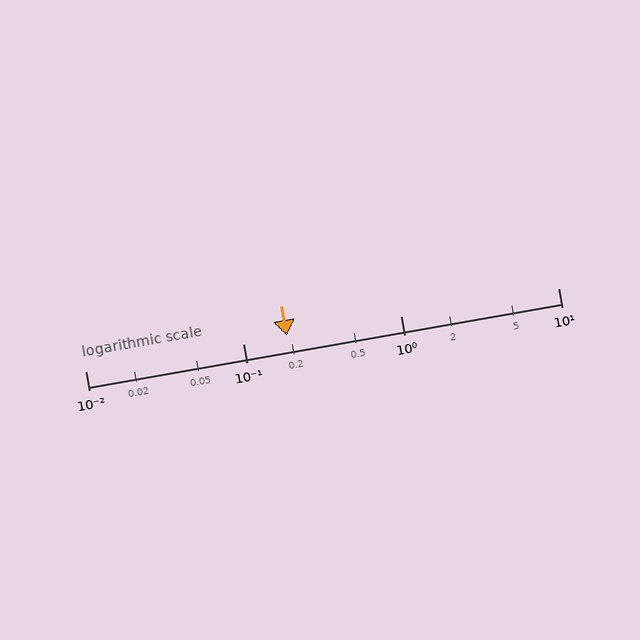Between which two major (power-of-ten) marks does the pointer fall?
The pointer is between 0.1 and 1.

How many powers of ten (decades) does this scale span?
The scale spans 3 decades, from 0.01 to 10.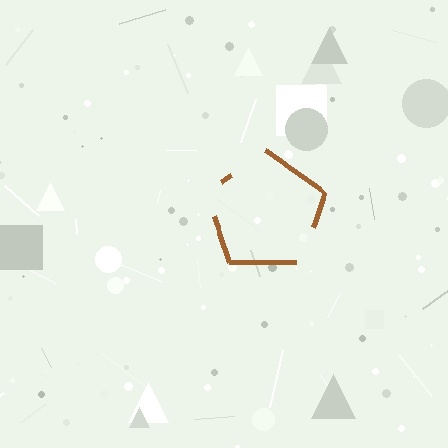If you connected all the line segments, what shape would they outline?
They would outline a pentagon.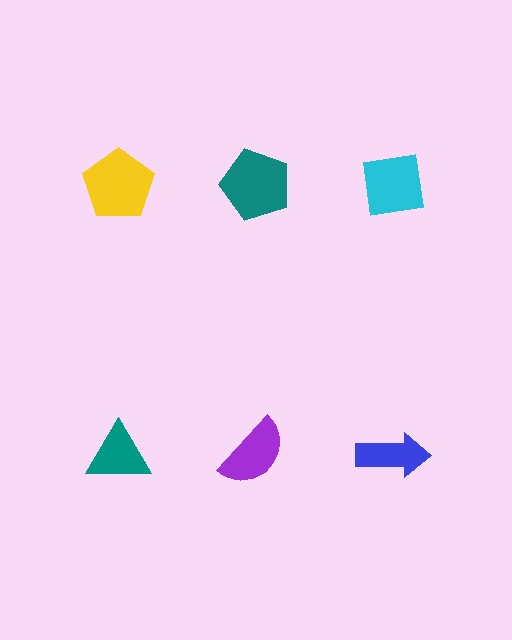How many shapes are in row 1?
3 shapes.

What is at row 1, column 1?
A yellow pentagon.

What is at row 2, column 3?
A blue arrow.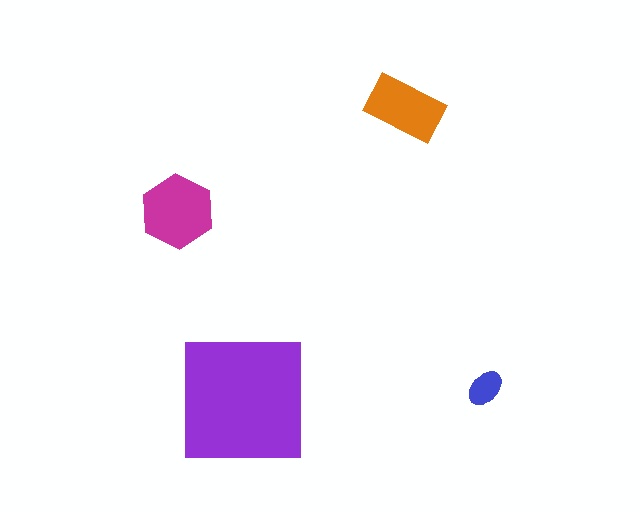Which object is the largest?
The purple square.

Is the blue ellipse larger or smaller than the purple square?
Smaller.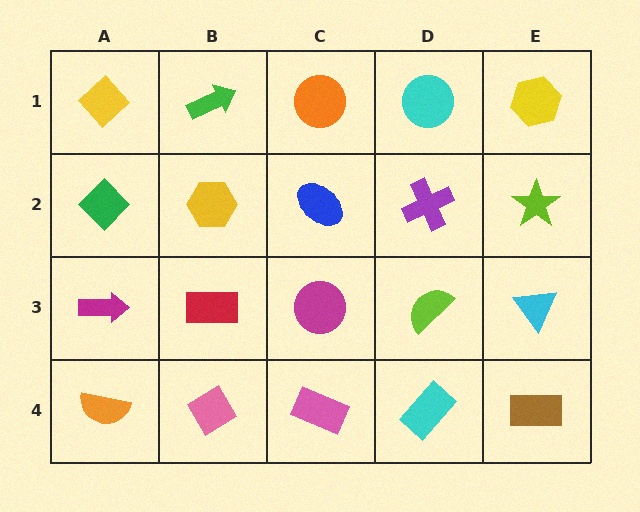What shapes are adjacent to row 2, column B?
A green arrow (row 1, column B), a red rectangle (row 3, column B), a green diamond (row 2, column A), a blue ellipse (row 2, column C).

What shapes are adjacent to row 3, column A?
A green diamond (row 2, column A), an orange semicircle (row 4, column A), a red rectangle (row 3, column B).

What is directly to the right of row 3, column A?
A red rectangle.